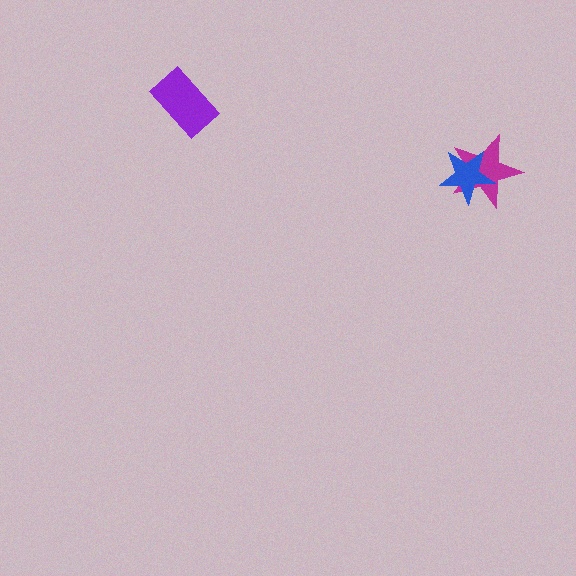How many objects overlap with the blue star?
1 object overlaps with the blue star.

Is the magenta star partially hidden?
Yes, it is partially covered by another shape.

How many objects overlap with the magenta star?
1 object overlaps with the magenta star.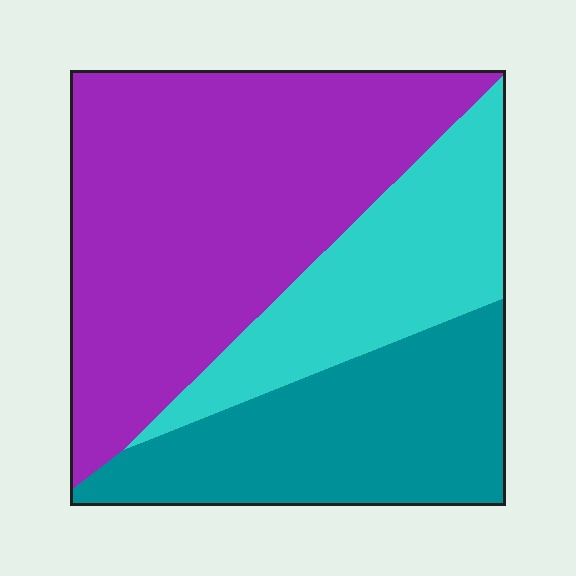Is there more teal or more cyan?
Teal.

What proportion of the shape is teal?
Teal covers 28% of the shape.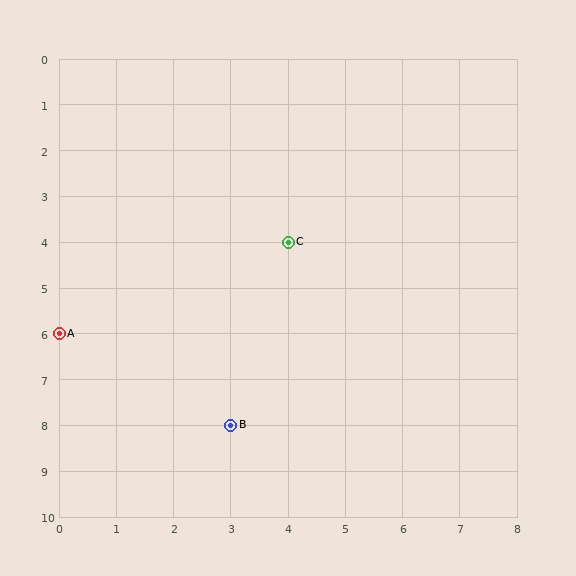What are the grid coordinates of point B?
Point B is at grid coordinates (3, 8).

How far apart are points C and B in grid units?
Points C and B are 1 column and 4 rows apart (about 4.1 grid units diagonally).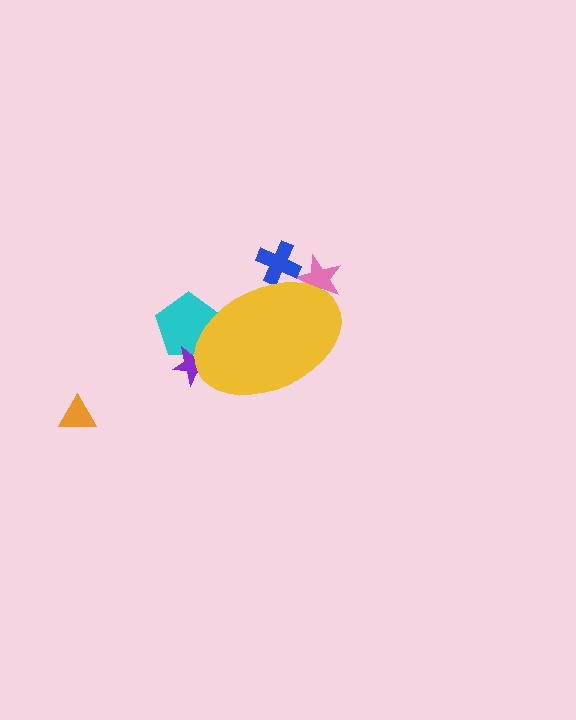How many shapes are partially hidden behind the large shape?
4 shapes are partially hidden.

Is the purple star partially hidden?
Yes, the purple star is partially hidden behind the yellow ellipse.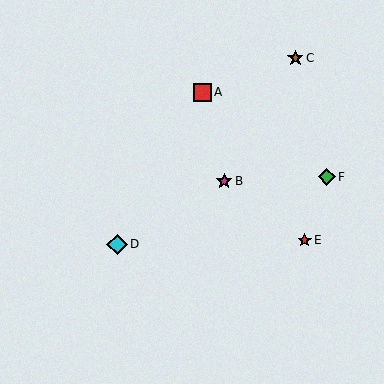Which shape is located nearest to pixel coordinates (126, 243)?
The cyan diamond (labeled D) at (117, 244) is nearest to that location.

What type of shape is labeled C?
Shape C is a brown star.